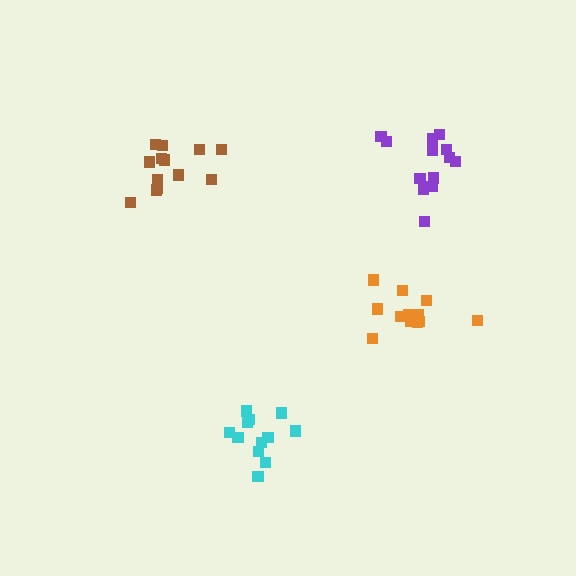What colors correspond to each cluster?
The clusters are colored: brown, orange, purple, cyan.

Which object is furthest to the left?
The brown cluster is leftmost.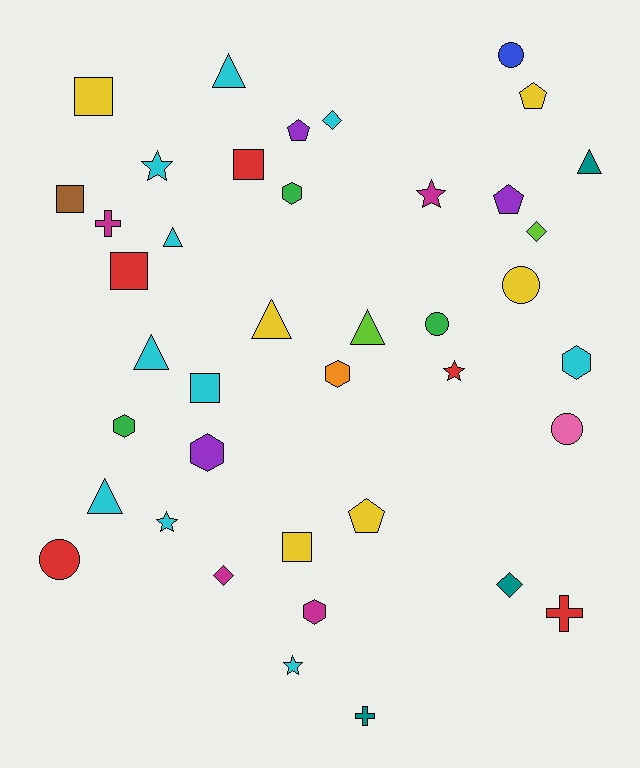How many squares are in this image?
There are 6 squares.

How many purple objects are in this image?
There are 3 purple objects.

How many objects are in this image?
There are 40 objects.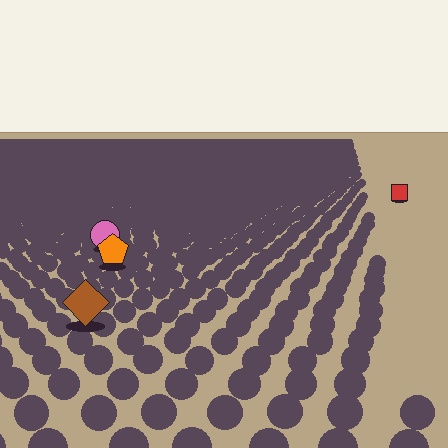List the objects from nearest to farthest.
From nearest to farthest: the brown diamond, the orange pentagon, the pink circle, the red square.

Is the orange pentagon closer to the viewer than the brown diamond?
No. The brown diamond is closer — you can tell from the texture gradient: the ground texture is coarser near it.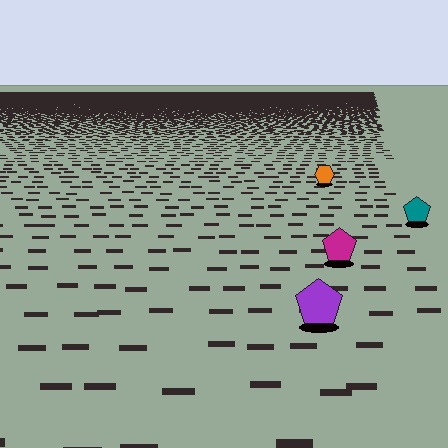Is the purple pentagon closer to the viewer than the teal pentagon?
Yes. The purple pentagon is closer — you can tell from the texture gradient: the ground texture is coarser near it.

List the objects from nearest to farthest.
From nearest to farthest: the purple pentagon, the magenta pentagon, the teal pentagon, the orange hexagon.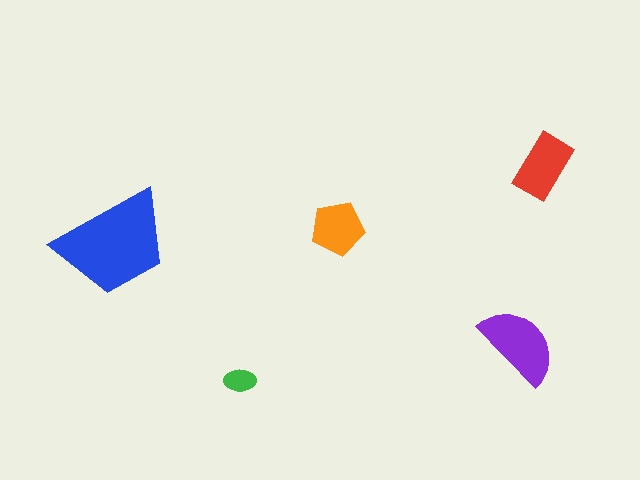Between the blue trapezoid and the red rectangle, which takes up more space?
The blue trapezoid.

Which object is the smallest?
The green ellipse.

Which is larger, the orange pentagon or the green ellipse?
The orange pentagon.